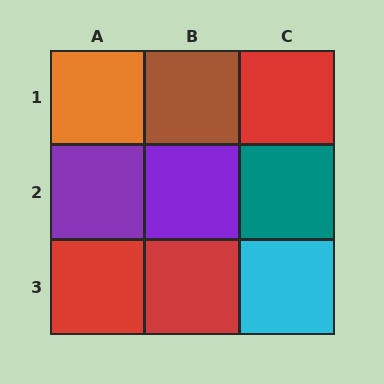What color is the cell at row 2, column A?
Purple.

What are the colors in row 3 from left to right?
Red, red, cyan.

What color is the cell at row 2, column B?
Purple.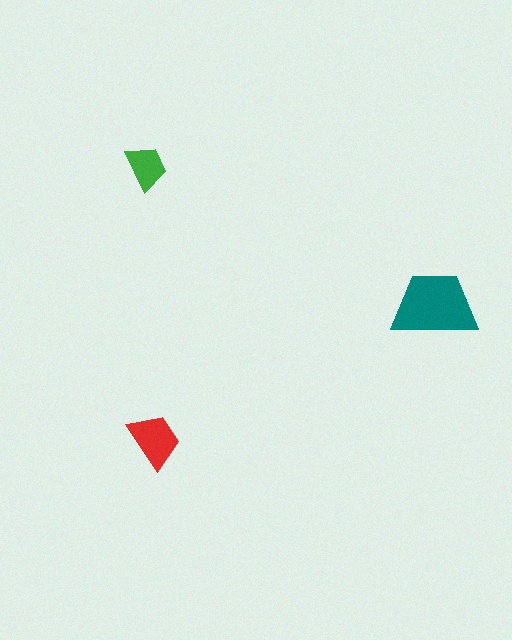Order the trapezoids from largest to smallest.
the teal one, the red one, the green one.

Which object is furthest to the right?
The teal trapezoid is rightmost.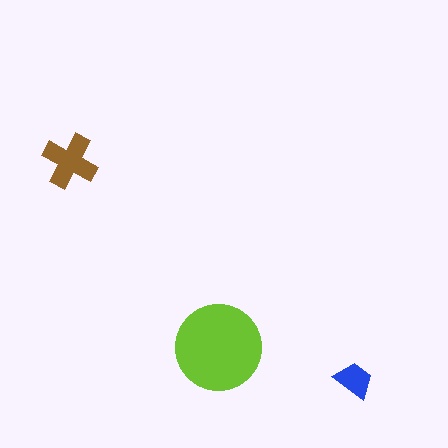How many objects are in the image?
There are 3 objects in the image.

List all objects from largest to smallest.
The lime circle, the brown cross, the blue trapezoid.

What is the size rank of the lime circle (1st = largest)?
1st.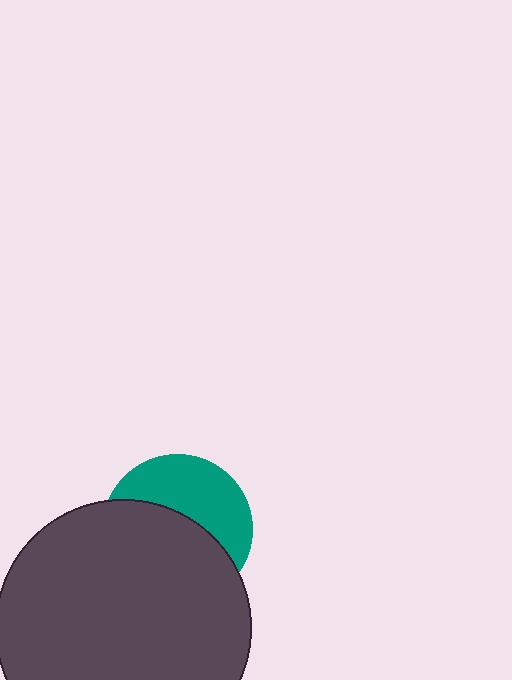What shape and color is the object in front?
The object in front is a dark gray circle.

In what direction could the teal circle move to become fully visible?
The teal circle could move up. That would shift it out from behind the dark gray circle entirely.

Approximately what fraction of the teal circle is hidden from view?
Roughly 57% of the teal circle is hidden behind the dark gray circle.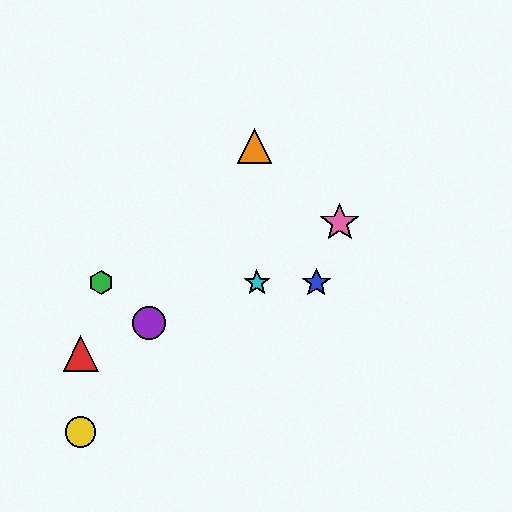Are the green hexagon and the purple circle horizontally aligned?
No, the green hexagon is at y≈283 and the purple circle is at y≈323.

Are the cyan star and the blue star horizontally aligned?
Yes, both are at y≈283.